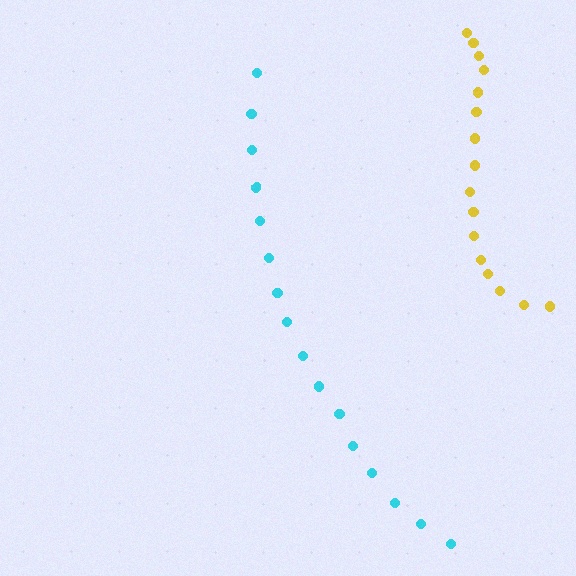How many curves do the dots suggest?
There are 2 distinct paths.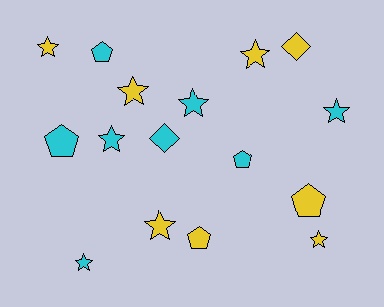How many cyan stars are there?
There are 4 cyan stars.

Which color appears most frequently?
Cyan, with 8 objects.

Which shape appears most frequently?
Star, with 9 objects.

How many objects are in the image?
There are 16 objects.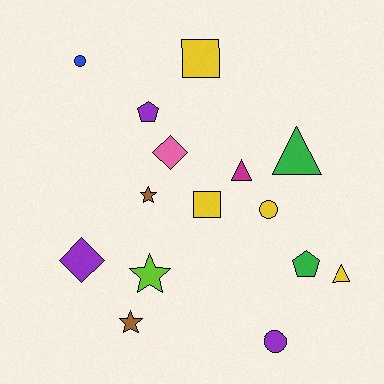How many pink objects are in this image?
There is 1 pink object.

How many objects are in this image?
There are 15 objects.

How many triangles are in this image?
There are 3 triangles.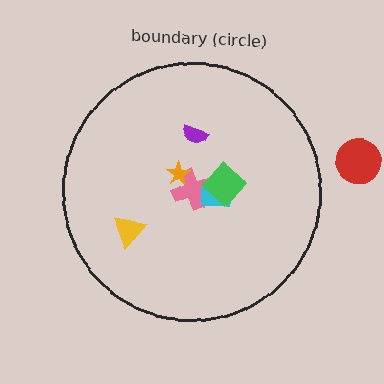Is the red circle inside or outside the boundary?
Outside.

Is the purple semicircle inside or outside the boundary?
Inside.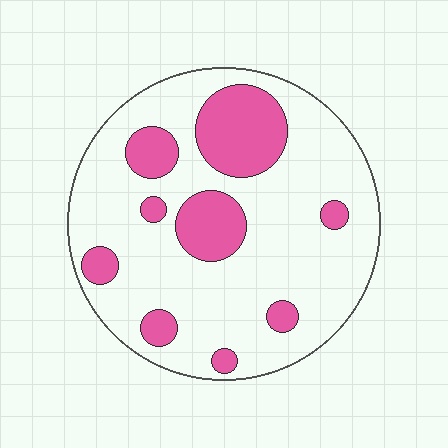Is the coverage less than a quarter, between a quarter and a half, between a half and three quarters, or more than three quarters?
Less than a quarter.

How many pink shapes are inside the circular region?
9.